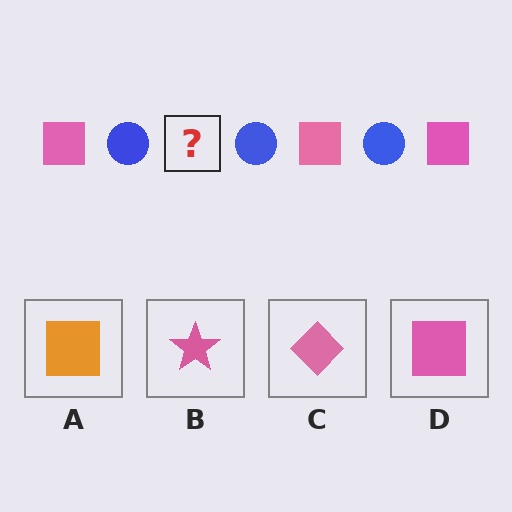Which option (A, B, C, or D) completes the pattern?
D.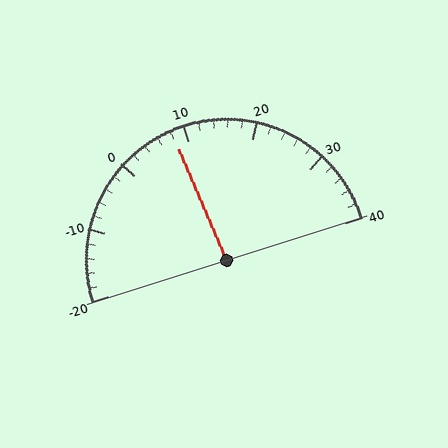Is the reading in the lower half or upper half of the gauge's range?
The reading is in the lower half of the range (-20 to 40).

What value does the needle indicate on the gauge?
The needle indicates approximately 8.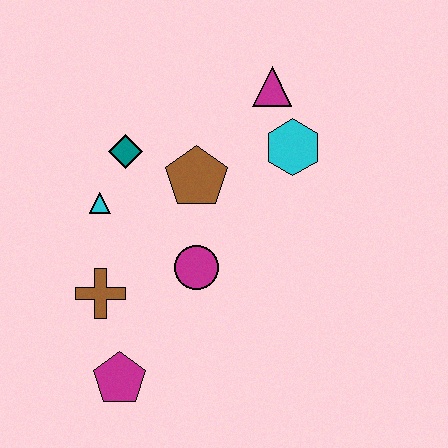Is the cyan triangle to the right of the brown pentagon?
No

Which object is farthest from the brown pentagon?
The magenta pentagon is farthest from the brown pentagon.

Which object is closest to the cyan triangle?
The teal diamond is closest to the cyan triangle.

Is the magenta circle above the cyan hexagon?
No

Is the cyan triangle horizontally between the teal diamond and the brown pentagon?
No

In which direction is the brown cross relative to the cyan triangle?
The brown cross is below the cyan triangle.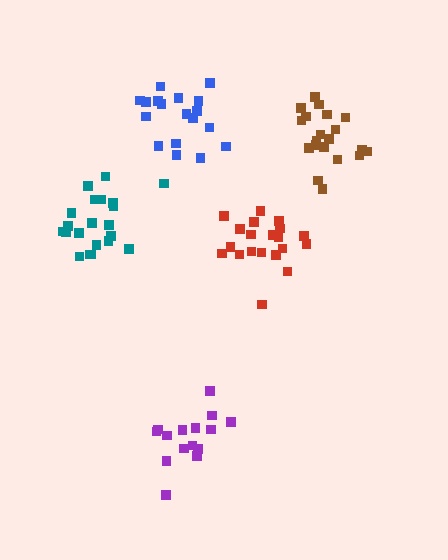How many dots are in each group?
Group 1: 20 dots, Group 2: 21 dots, Group 3: 15 dots, Group 4: 20 dots, Group 5: 18 dots (94 total).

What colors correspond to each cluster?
The clusters are colored: brown, teal, purple, red, blue.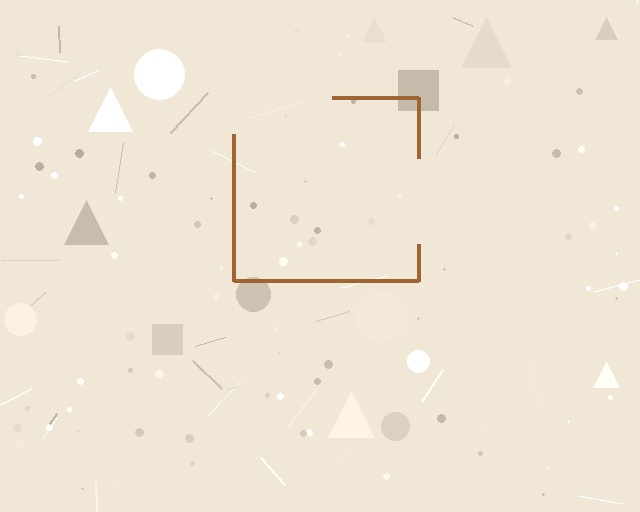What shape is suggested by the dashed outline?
The dashed outline suggests a square.